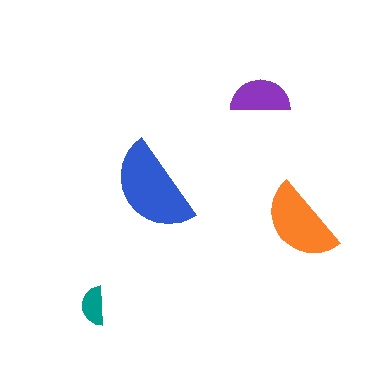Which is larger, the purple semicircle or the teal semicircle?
The purple one.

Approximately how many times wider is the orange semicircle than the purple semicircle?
About 1.5 times wider.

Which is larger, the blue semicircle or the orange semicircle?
The blue one.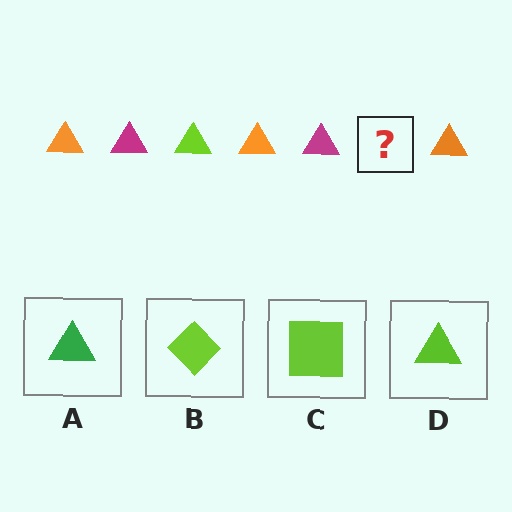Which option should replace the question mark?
Option D.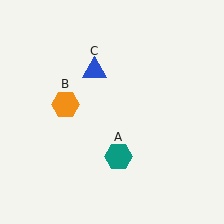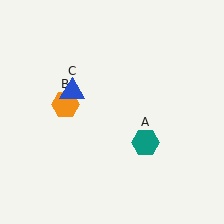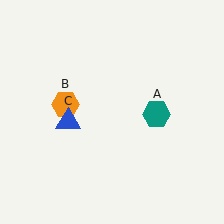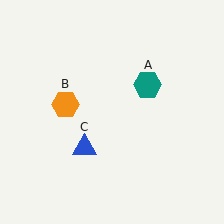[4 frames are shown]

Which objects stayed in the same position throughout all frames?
Orange hexagon (object B) remained stationary.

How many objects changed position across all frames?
2 objects changed position: teal hexagon (object A), blue triangle (object C).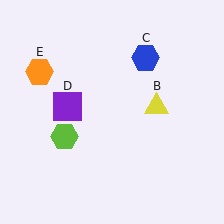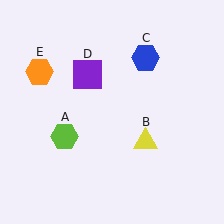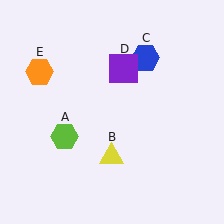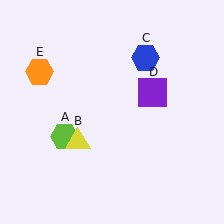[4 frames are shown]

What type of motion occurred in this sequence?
The yellow triangle (object B), purple square (object D) rotated clockwise around the center of the scene.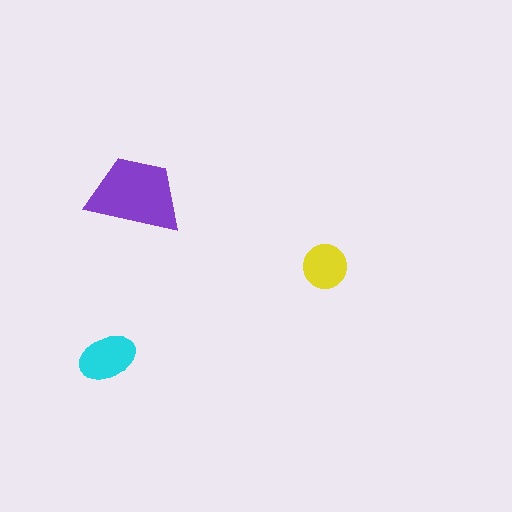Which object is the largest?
The purple trapezoid.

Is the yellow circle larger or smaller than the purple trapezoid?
Smaller.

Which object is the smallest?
The yellow circle.